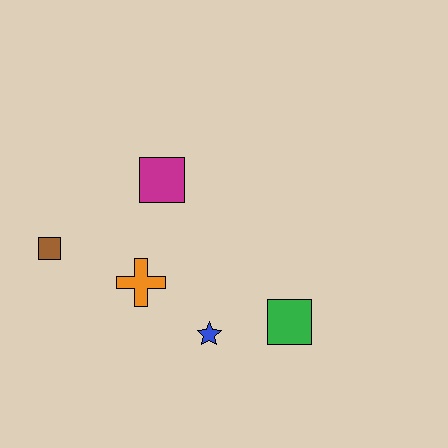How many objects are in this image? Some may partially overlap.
There are 5 objects.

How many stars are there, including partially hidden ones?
There is 1 star.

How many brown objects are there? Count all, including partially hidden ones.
There is 1 brown object.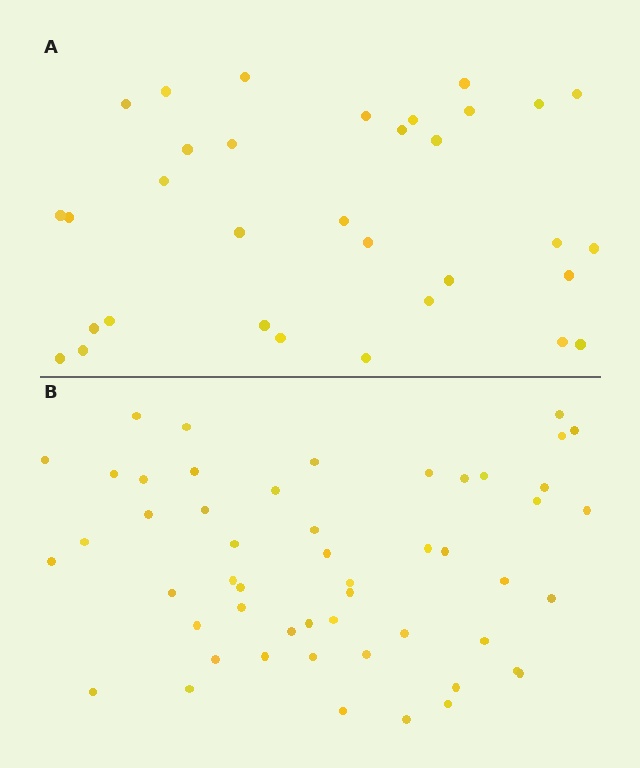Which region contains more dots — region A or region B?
Region B (the bottom region) has more dots.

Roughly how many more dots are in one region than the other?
Region B has approximately 20 more dots than region A.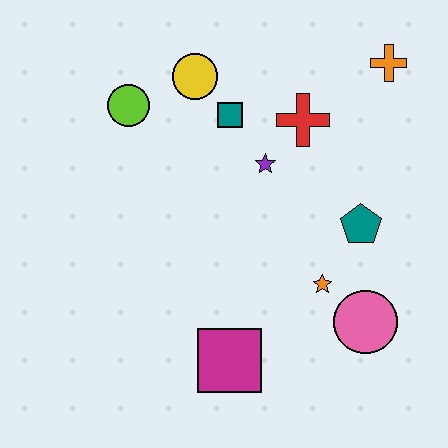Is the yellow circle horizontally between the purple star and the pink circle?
No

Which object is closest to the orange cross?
The red cross is closest to the orange cross.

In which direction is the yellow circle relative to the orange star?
The yellow circle is above the orange star.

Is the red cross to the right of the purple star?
Yes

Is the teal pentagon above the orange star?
Yes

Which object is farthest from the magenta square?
The orange cross is farthest from the magenta square.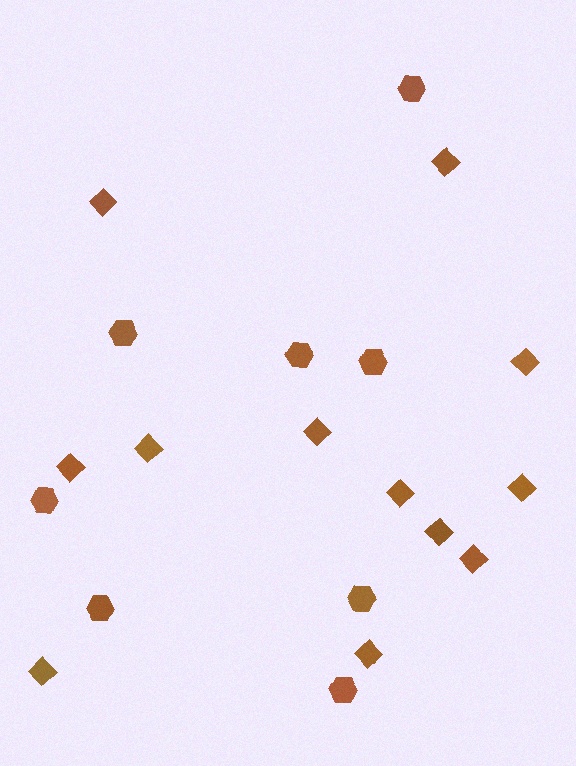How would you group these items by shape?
There are 2 groups: one group of diamonds (12) and one group of hexagons (8).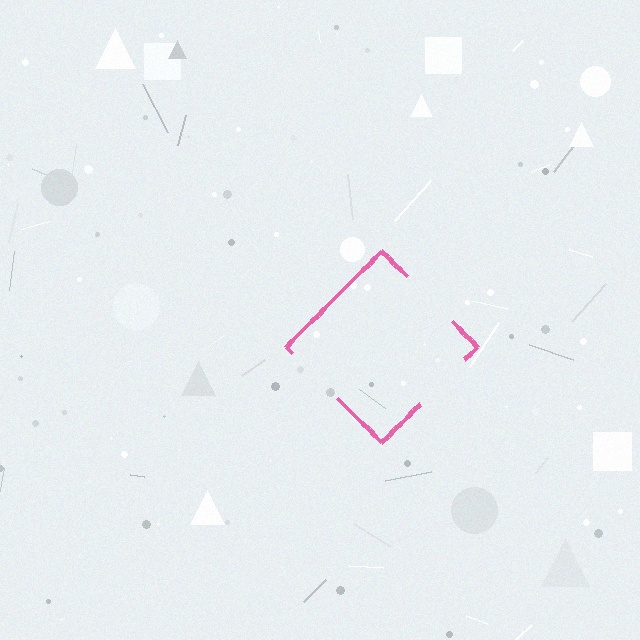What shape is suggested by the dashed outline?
The dashed outline suggests a diamond.